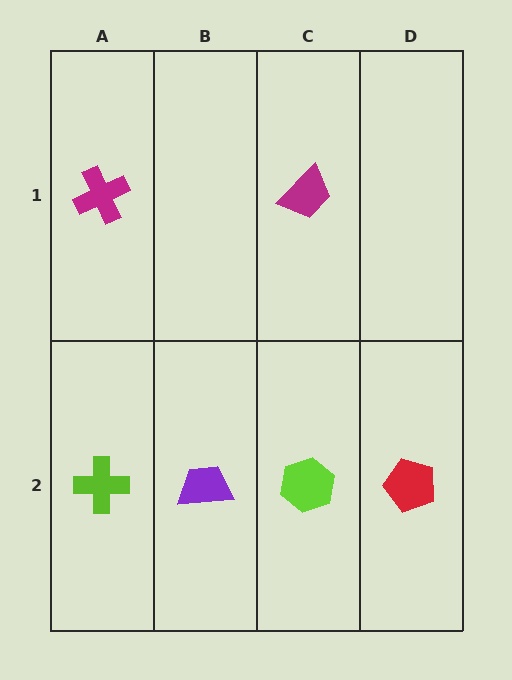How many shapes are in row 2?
4 shapes.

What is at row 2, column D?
A red pentagon.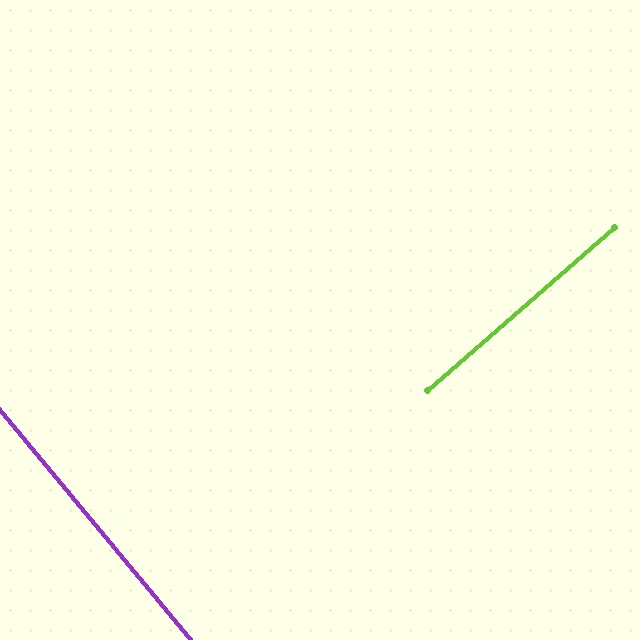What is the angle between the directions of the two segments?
Approximately 89 degrees.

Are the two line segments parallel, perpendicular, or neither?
Perpendicular — they meet at approximately 89°.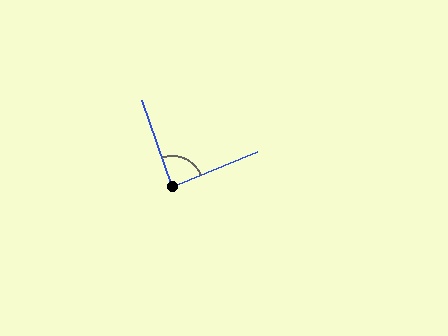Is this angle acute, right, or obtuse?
It is approximately a right angle.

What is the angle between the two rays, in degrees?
Approximately 87 degrees.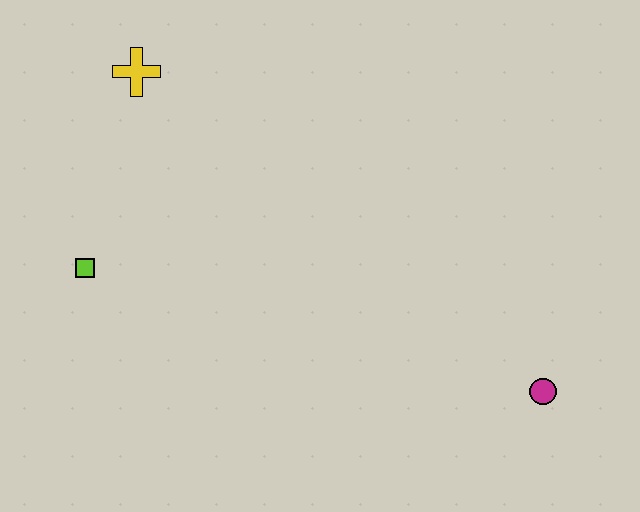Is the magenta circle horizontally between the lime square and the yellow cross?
No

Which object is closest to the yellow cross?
The lime square is closest to the yellow cross.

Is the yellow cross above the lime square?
Yes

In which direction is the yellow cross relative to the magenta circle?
The yellow cross is to the left of the magenta circle.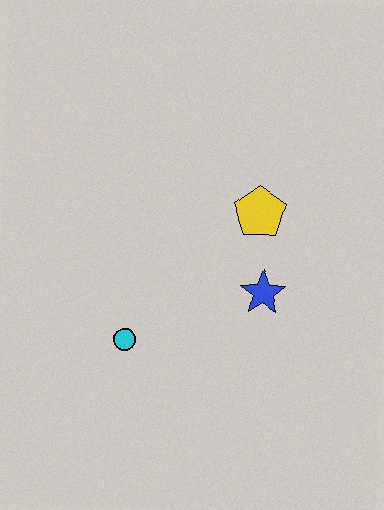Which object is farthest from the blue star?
The cyan circle is farthest from the blue star.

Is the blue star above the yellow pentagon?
No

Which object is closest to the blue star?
The yellow pentagon is closest to the blue star.